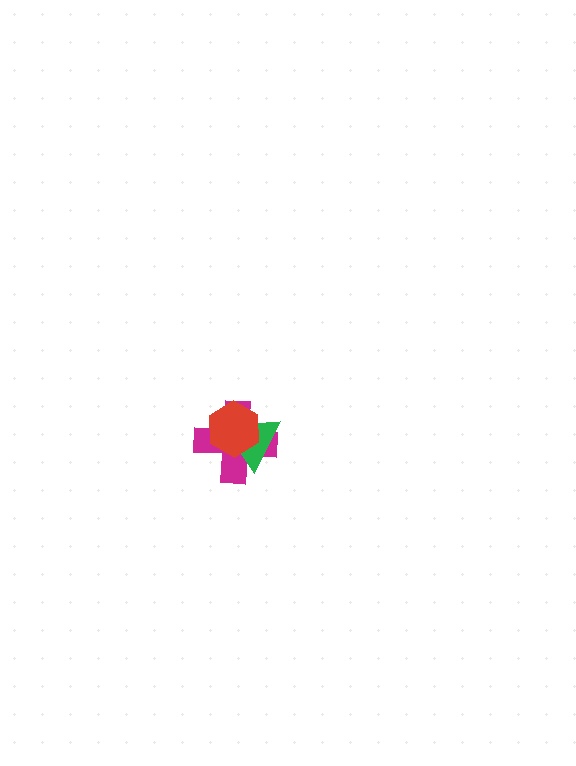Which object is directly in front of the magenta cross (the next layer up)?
The green triangle is directly in front of the magenta cross.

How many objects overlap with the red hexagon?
2 objects overlap with the red hexagon.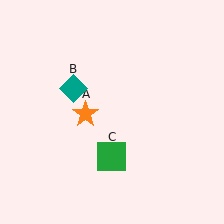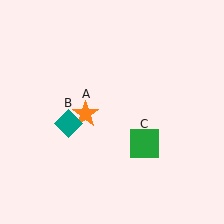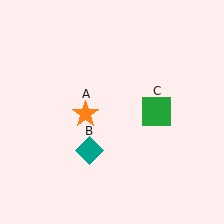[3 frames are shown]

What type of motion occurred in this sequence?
The teal diamond (object B), green square (object C) rotated counterclockwise around the center of the scene.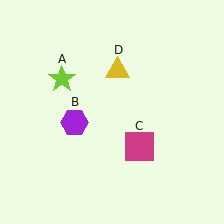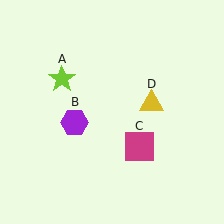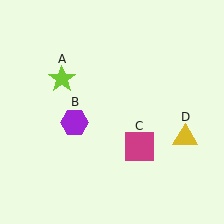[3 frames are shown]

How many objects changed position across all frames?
1 object changed position: yellow triangle (object D).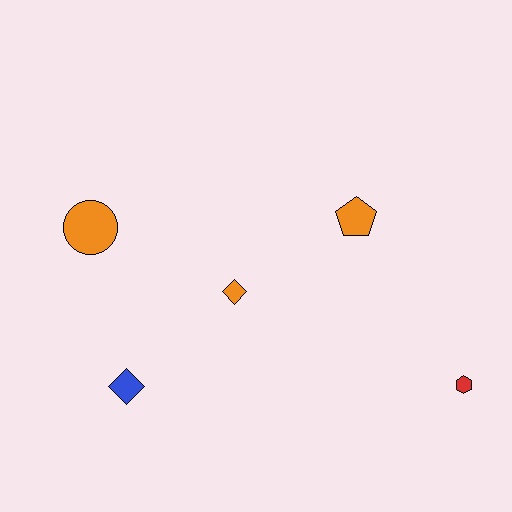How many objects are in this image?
There are 5 objects.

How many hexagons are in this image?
There is 1 hexagon.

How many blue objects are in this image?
There is 1 blue object.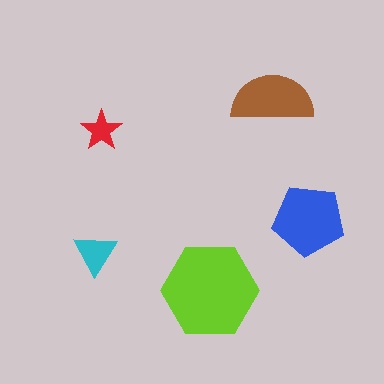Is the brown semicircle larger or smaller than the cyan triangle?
Larger.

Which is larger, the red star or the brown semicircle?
The brown semicircle.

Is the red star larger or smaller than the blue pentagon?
Smaller.